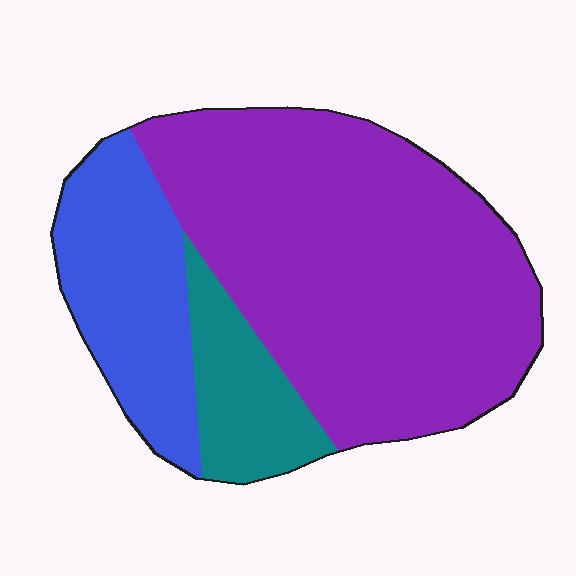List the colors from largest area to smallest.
From largest to smallest: purple, blue, teal.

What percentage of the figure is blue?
Blue covers about 25% of the figure.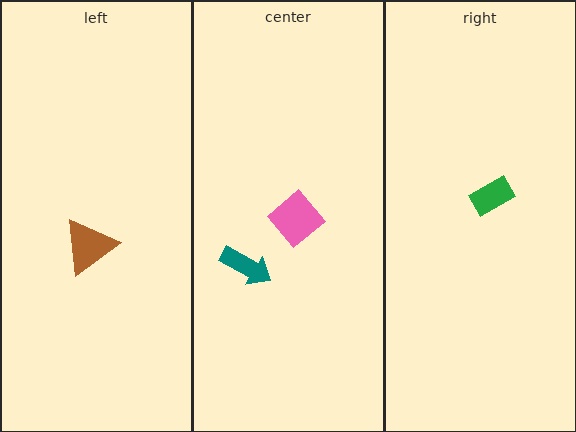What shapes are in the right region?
The green rectangle.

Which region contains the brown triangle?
The left region.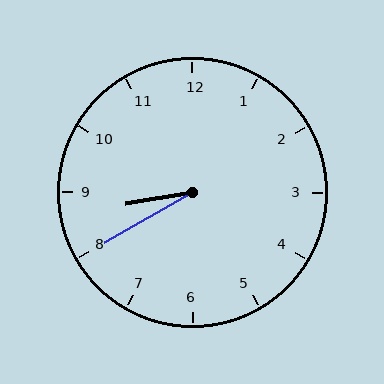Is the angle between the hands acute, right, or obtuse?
It is acute.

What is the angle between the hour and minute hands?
Approximately 20 degrees.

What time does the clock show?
8:40.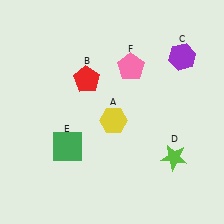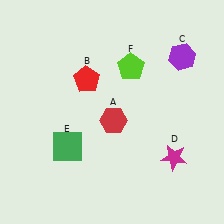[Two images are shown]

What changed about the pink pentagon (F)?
In Image 1, F is pink. In Image 2, it changed to lime.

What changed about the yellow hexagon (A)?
In Image 1, A is yellow. In Image 2, it changed to red.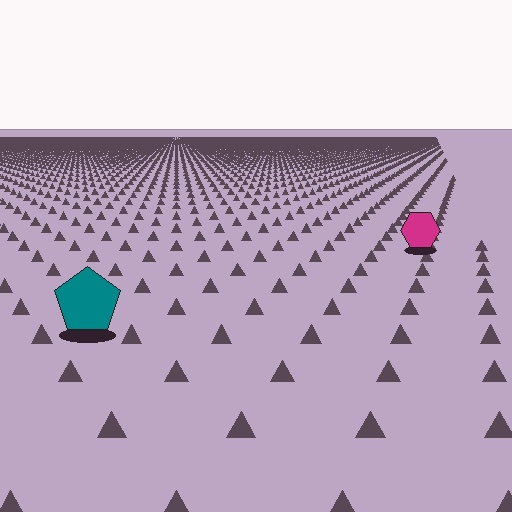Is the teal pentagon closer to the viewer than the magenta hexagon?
Yes. The teal pentagon is closer — you can tell from the texture gradient: the ground texture is coarser near it.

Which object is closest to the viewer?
The teal pentagon is closest. The texture marks near it are larger and more spread out.